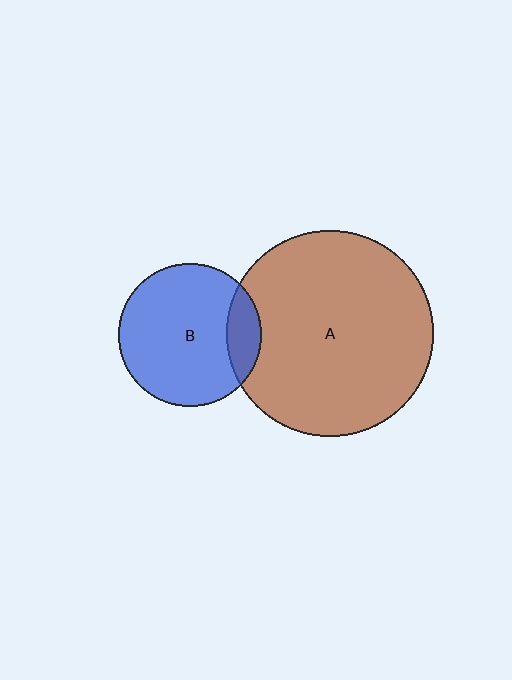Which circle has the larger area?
Circle A (brown).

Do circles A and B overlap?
Yes.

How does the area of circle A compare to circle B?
Approximately 2.1 times.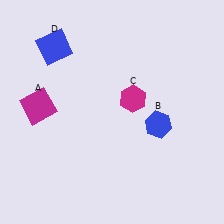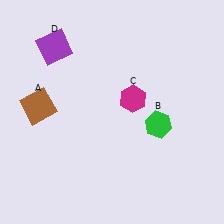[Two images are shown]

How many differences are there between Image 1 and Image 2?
There are 3 differences between the two images.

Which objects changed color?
A changed from magenta to brown. B changed from blue to green. D changed from blue to purple.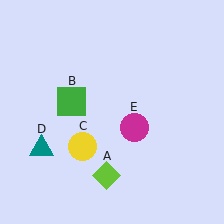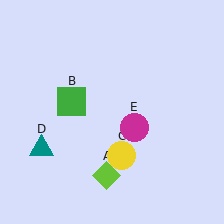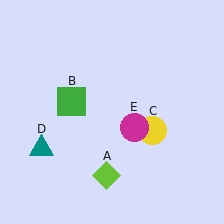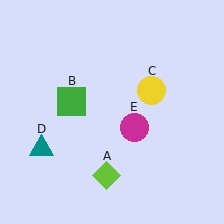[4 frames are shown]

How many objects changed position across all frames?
1 object changed position: yellow circle (object C).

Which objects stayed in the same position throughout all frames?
Lime diamond (object A) and green square (object B) and teal triangle (object D) and magenta circle (object E) remained stationary.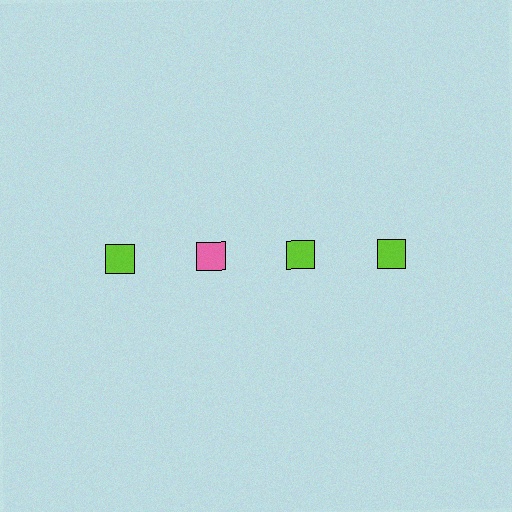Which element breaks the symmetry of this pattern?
The pink square in the top row, second from left column breaks the symmetry. All other shapes are lime squares.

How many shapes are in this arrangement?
There are 4 shapes arranged in a grid pattern.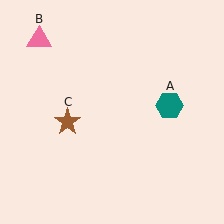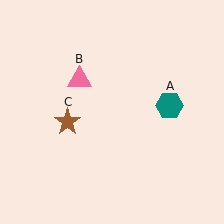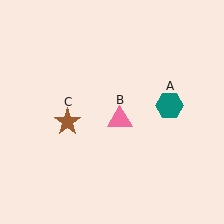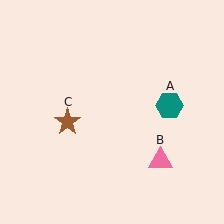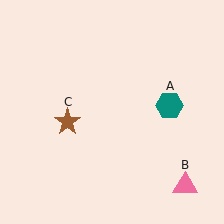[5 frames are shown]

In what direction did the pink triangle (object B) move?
The pink triangle (object B) moved down and to the right.